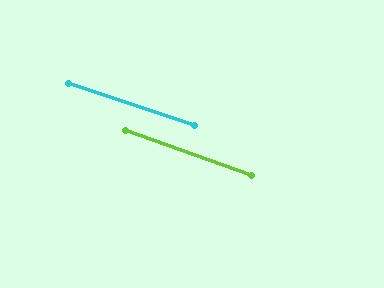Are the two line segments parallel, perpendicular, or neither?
Parallel — their directions differ by only 1.5°.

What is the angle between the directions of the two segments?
Approximately 2 degrees.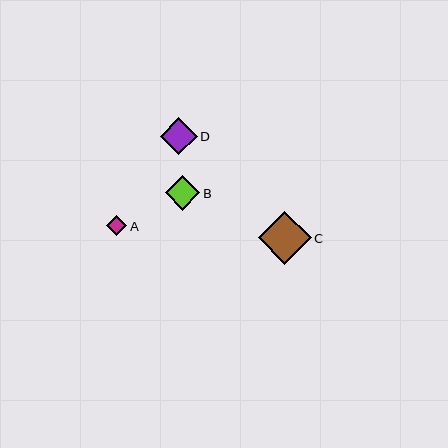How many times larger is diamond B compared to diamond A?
Diamond B is approximately 1.7 times the size of diamond A.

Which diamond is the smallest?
Diamond A is the smallest with a size of approximately 20 pixels.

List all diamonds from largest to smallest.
From largest to smallest: C, D, B, A.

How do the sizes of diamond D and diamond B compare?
Diamond D and diamond B are approximately the same size.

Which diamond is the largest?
Diamond C is the largest with a size of approximately 53 pixels.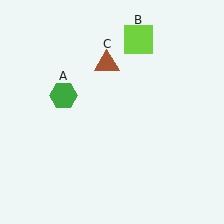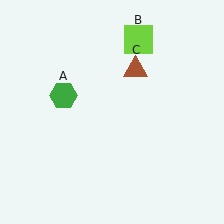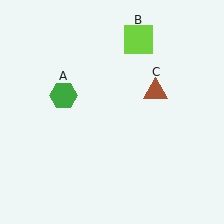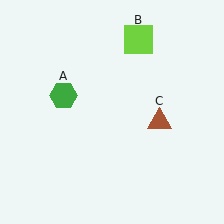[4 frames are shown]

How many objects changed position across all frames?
1 object changed position: brown triangle (object C).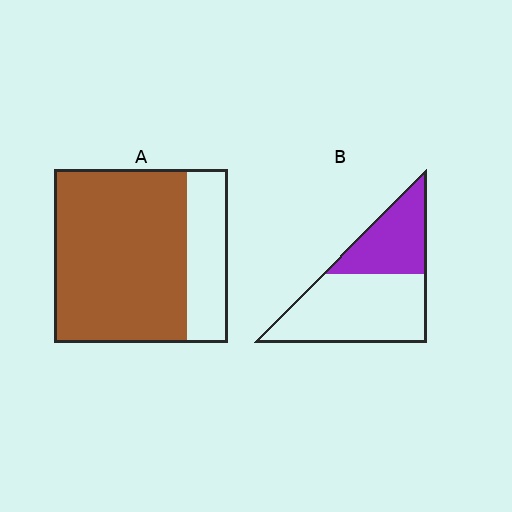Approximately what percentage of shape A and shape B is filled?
A is approximately 75% and B is approximately 35%.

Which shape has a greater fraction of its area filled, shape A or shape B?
Shape A.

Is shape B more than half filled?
No.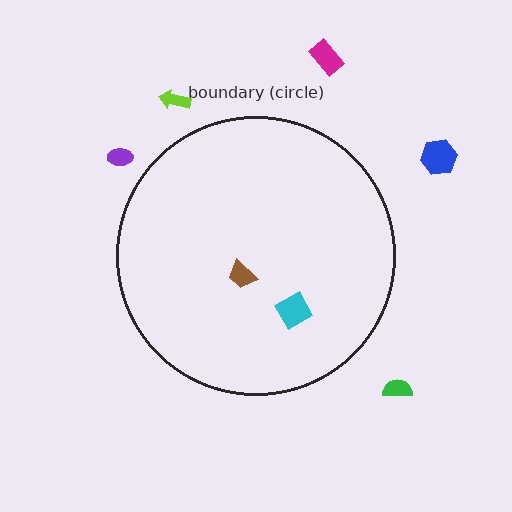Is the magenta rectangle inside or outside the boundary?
Outside.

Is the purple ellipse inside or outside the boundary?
Outside.